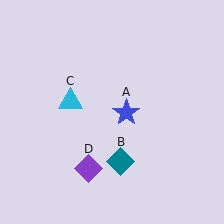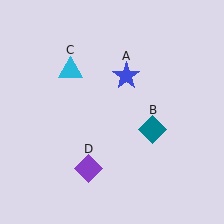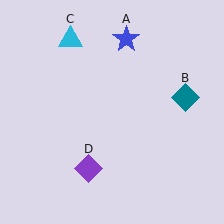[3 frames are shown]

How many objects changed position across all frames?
3 objects changed position: blue star (object A), teal diamond (object B), cyan triangle (object C).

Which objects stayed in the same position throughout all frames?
Purple diamond (object D) remained stationary.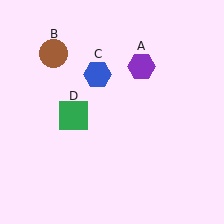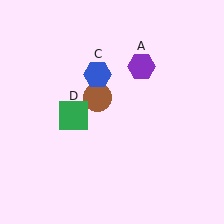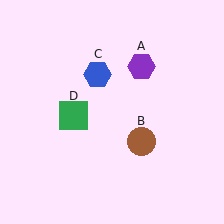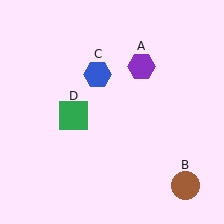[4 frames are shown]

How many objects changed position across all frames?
1 object changed position: brown circle (object B).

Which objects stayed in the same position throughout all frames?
Purple hexagon (object A) and blue hexagon (object C) and green square (object D) remained stationary.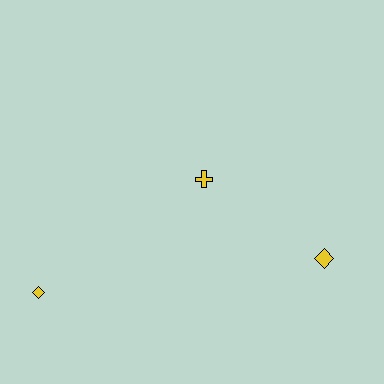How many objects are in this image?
There are 3 objects.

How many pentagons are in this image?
There are no pentagons.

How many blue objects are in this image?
There are no blue objects.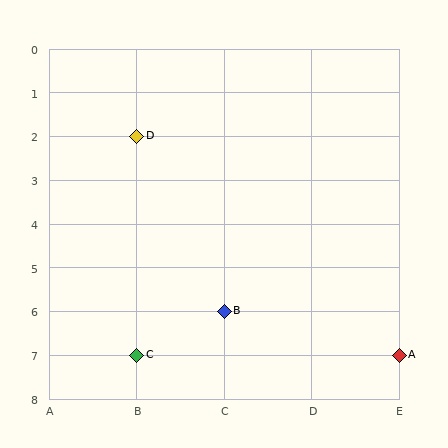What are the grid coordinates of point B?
Point B is at grid coordinates (C, 6).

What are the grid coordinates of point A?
Point A is at grid coordinates (E, 7).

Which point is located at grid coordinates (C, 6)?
Point B is at (C, 6).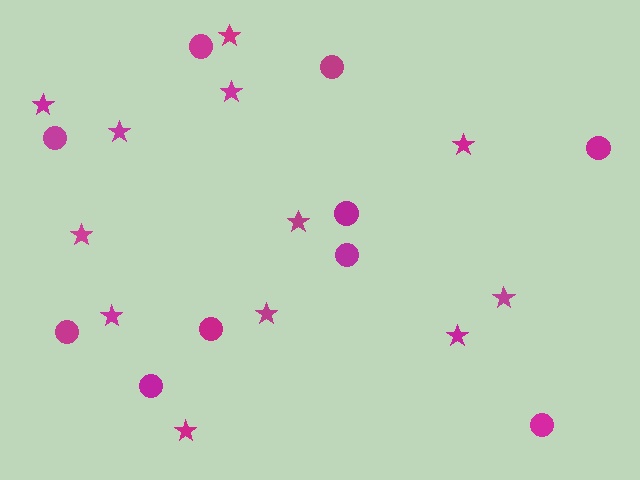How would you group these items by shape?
There are 2 groups: one group of circles (10) and one group of stars (12).